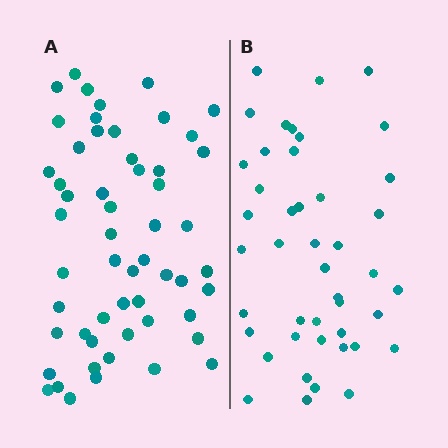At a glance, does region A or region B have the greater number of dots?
Region A (the left region) has more dots.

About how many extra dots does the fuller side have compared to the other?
Region A has roughly 12 or so more dots than region B.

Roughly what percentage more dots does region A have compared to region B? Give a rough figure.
About 25% more.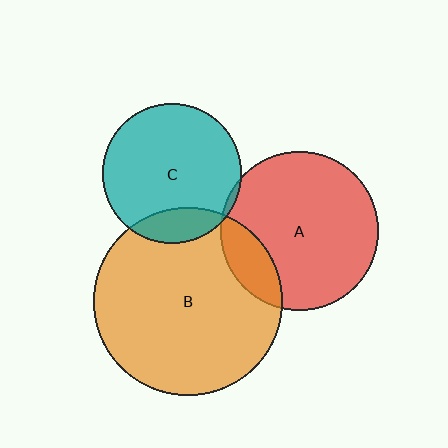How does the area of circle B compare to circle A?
Approximately 1.4 times.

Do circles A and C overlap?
Yes.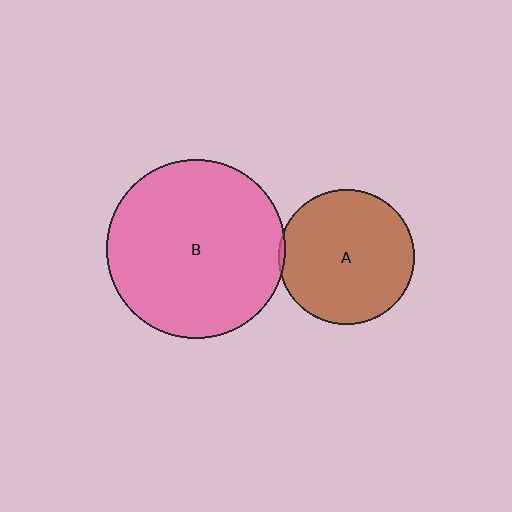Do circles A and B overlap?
Yes.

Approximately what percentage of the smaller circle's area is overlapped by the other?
Approximately 5%.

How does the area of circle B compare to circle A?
Approximately 1.8 times.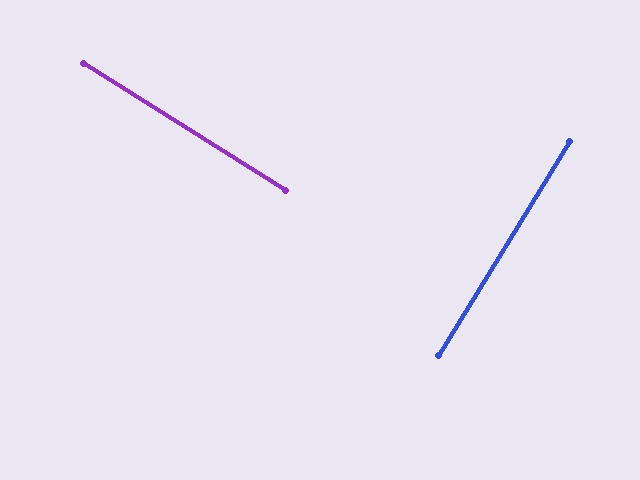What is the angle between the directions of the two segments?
Approximately 89 degrees.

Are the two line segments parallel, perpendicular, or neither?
Perpendicular — they meet at approximately 89°.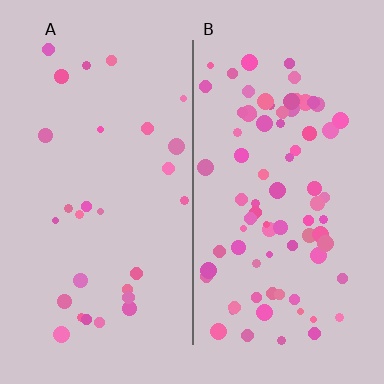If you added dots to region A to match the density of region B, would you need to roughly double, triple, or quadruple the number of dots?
Approximately triple.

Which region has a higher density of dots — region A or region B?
B (the right).